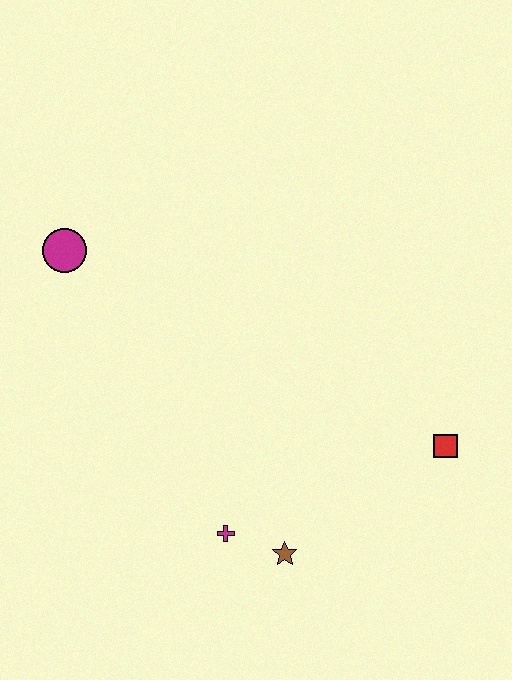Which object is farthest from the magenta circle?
The red square is farthest from the magenta circle.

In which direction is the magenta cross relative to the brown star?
The magenta cross is to the left of the brown star.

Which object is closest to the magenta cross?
The brown star is closest to the magenta cross.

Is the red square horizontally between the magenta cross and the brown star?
No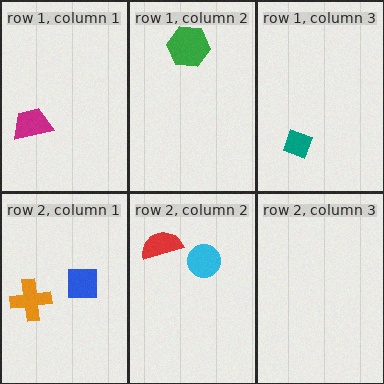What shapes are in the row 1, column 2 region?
The green hexagon.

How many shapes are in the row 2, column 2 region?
2.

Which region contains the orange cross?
The row 2, column 1 region.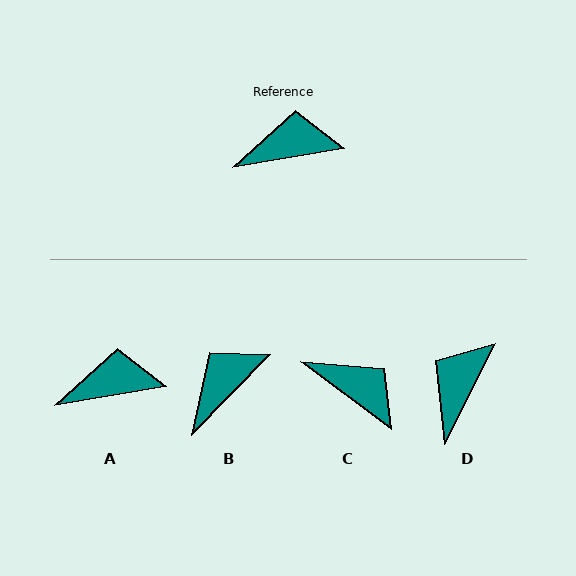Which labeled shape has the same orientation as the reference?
A.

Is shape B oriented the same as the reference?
No, it is off by about 36 degrees.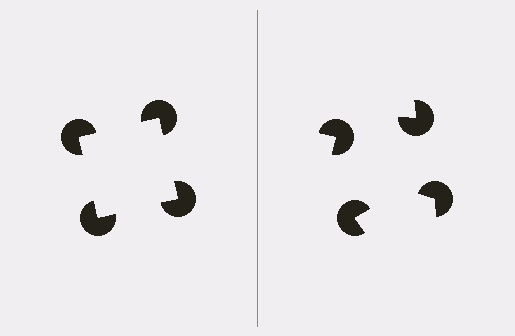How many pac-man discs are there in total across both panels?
8 — 4 on each side.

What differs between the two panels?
The pac-man discs are positioned identically on both sides; only the wedge orientations differ. On the left they align to a square; on the right they are misaligned.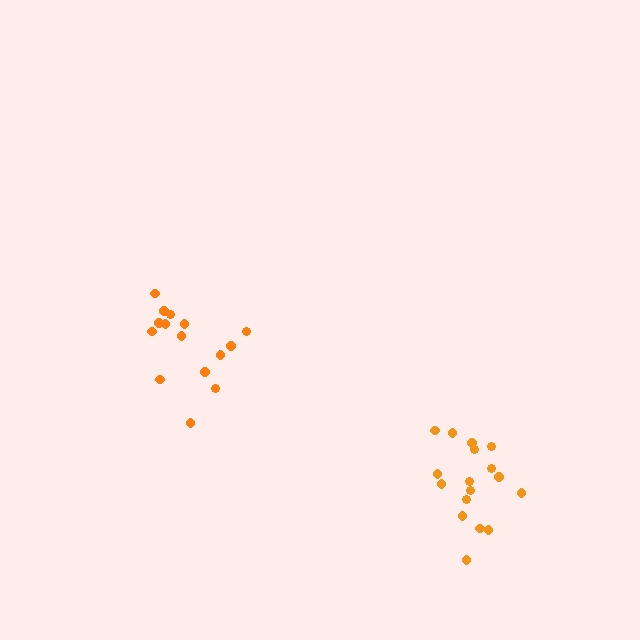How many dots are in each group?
Group 1: 17 dots, Group 2: 15 dots (32 total).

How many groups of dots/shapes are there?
There are 2 groups.